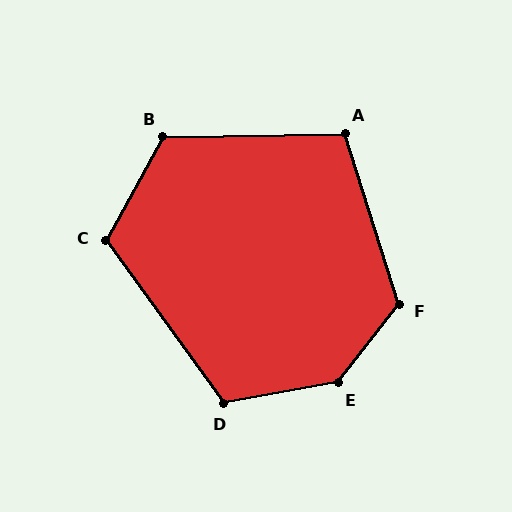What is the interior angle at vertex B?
Approximately 120 degrees (obtuse).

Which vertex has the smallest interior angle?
A, at approximately 107 degrees.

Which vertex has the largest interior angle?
E, at approximately 138 degrees.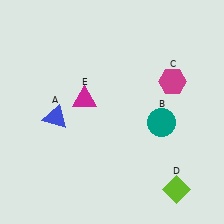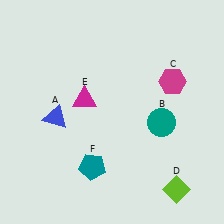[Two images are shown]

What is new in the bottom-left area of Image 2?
A teal pentagon (F) was added in the bottom-left area of Image 2.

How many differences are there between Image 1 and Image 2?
There is 1 difference between the two images.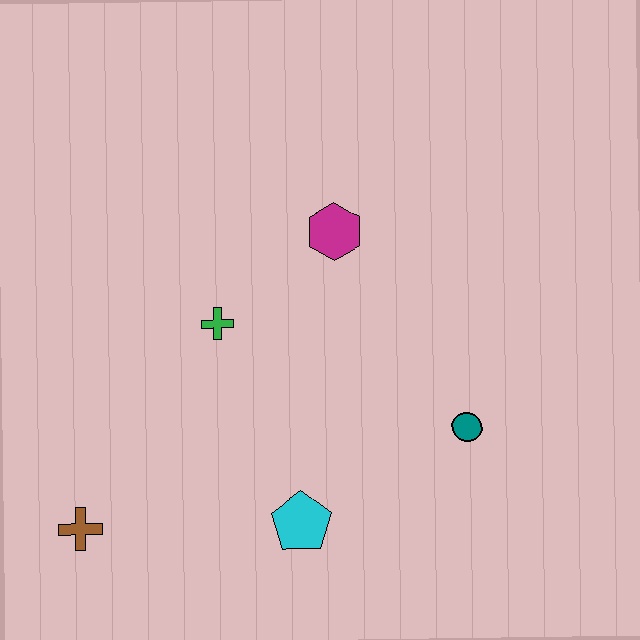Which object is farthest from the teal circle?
The brown cross is farthest from the teal circle.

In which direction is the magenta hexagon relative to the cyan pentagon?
The magenta hexagon is above the cyan pentagon.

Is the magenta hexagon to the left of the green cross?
No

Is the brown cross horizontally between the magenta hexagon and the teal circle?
No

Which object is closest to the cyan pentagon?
The teal circle is closest to the cyan pentagon.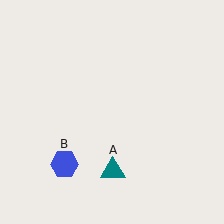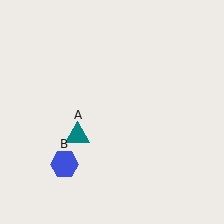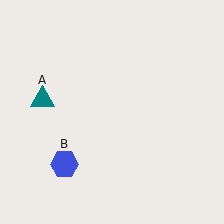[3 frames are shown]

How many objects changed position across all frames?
1 object changed position: teal triangle (object A).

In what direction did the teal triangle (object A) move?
The teal triangle (object A) moved up and to the left.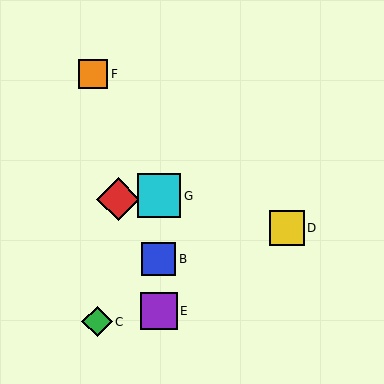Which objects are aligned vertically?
Objects B, E, G are aligned vertically.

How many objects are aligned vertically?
3 objects (B, E, G) are aligned vertically.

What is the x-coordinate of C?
Object C is at x≈97.